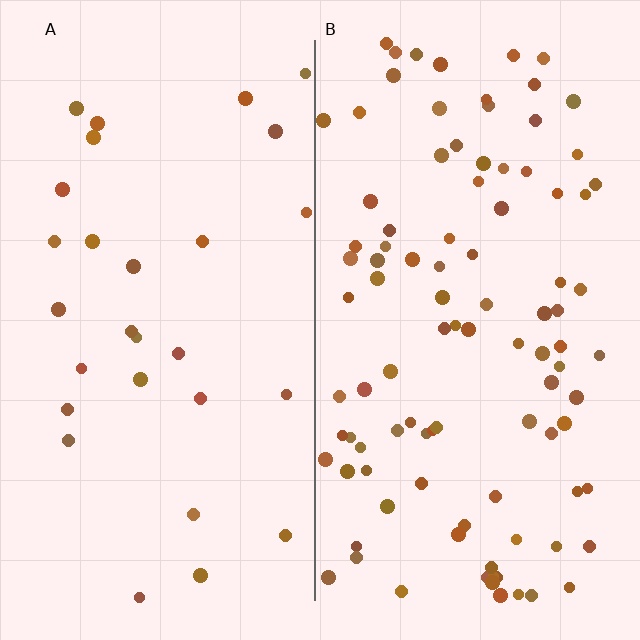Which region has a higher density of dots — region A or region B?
B (the right).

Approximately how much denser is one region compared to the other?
Approximately 3.5× — region B over region A.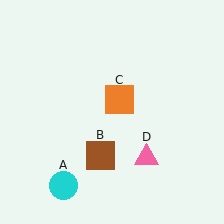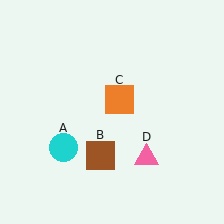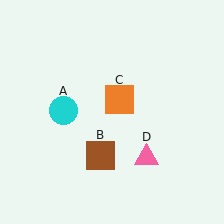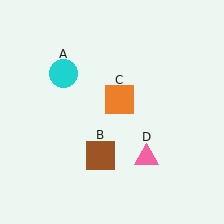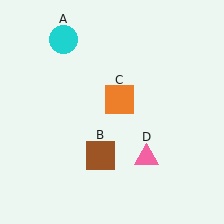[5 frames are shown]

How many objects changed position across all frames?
1 object changed position: cyan circle (object A).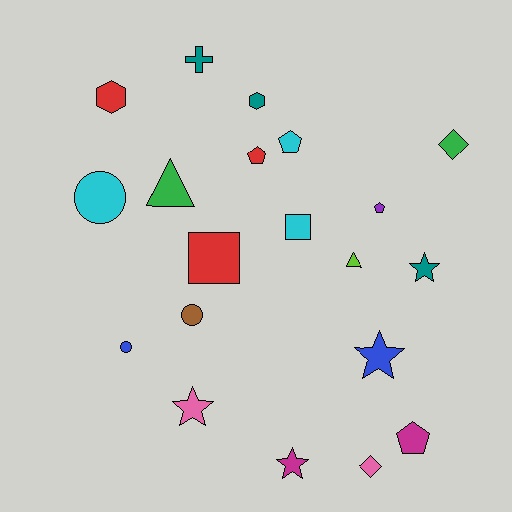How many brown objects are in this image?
There is 1 brown object.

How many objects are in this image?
There are 20 objects.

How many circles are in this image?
There are 3 circles.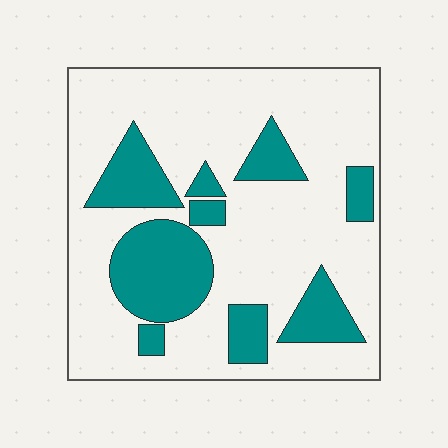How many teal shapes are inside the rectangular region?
9.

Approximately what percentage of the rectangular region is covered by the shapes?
Approximately 25%.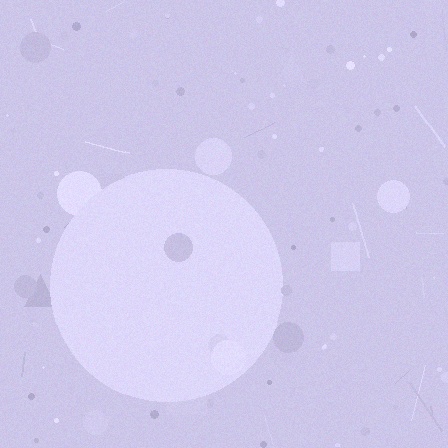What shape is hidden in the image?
A circle is hidden in the image.